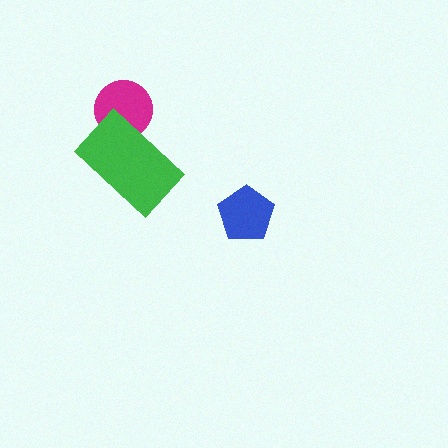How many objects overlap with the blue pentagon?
0 objects overlap with the blue pentagon.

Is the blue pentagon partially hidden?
No, no other shape covers it.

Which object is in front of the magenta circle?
The green rectangle is in front of the magenta circle.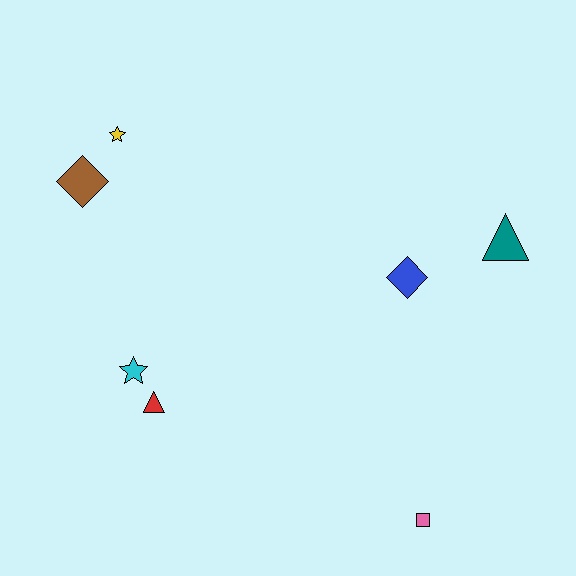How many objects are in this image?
There are 7 objects.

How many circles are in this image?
There are no circles.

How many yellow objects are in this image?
There is 1 yellow object.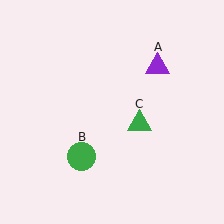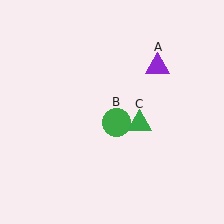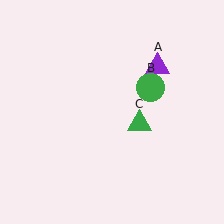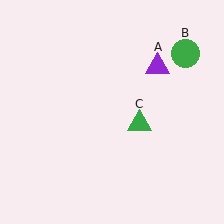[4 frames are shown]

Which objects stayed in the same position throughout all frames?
Purple triangle (object A) and green triangle (object C) remained stationary.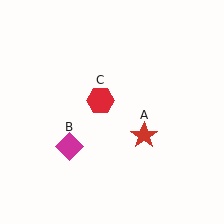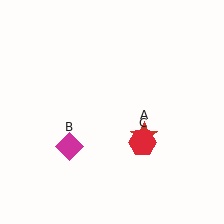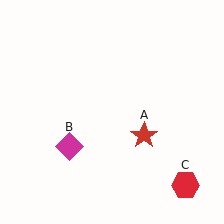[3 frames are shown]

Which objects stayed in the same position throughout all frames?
Red star (object A) and magenta diamond (object B) remained stationary.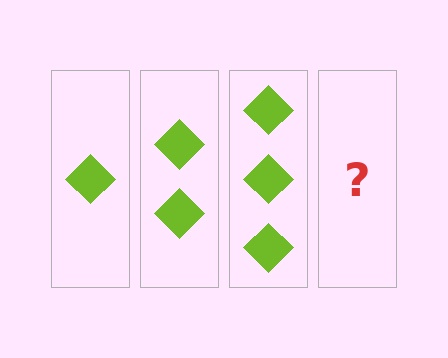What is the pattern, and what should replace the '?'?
The pattern is that each step adds one more diamond. The '?' should be 4 diamonds.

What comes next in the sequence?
The next element should be 4 diamonds.